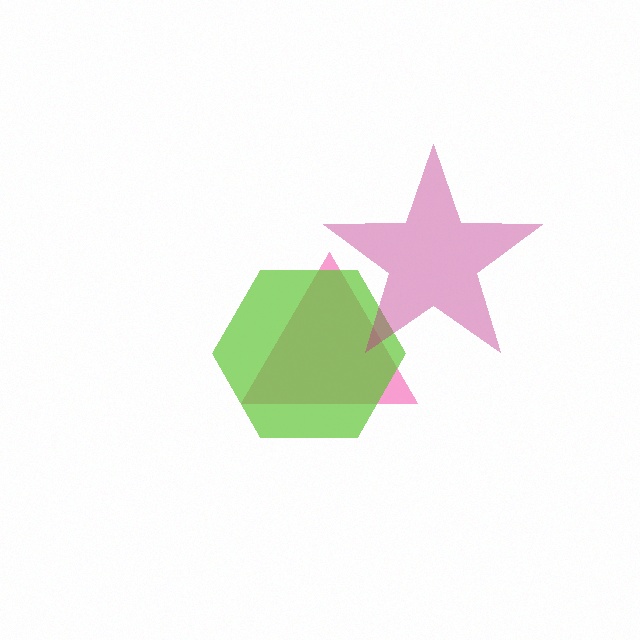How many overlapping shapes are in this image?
There are 3 overlapping shapes in the image.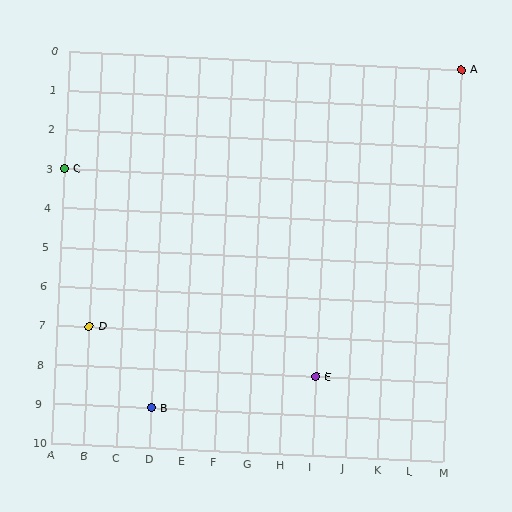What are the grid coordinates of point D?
Point D is at grid coordinates (B, 7).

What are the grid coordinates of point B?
Point B is at grid coordinates (D, 9).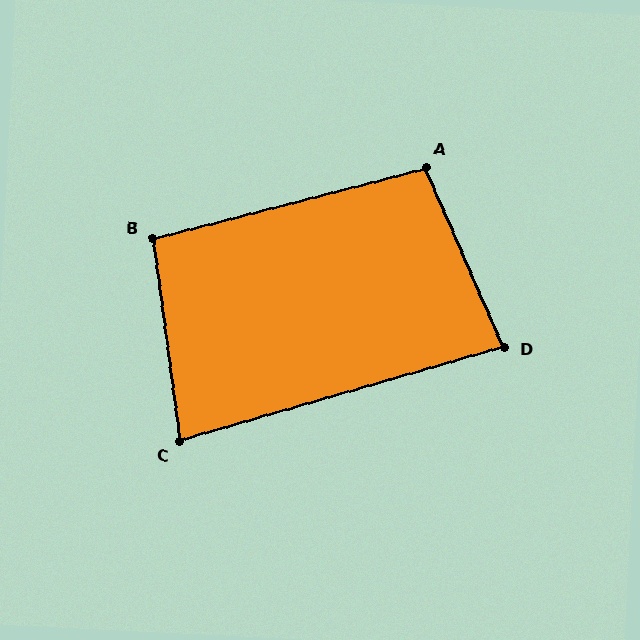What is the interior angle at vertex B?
Approximately 97 degrees (obtuse).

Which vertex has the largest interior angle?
A, at approximately 99 degrees.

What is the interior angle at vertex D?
Approximately 83 degrees (acute).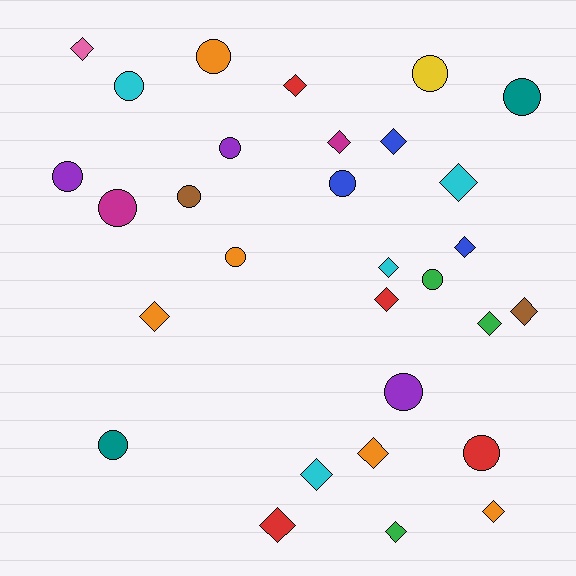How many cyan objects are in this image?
There are 4 cyan objects.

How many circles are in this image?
There are 14 circles.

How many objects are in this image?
There are 30 objects.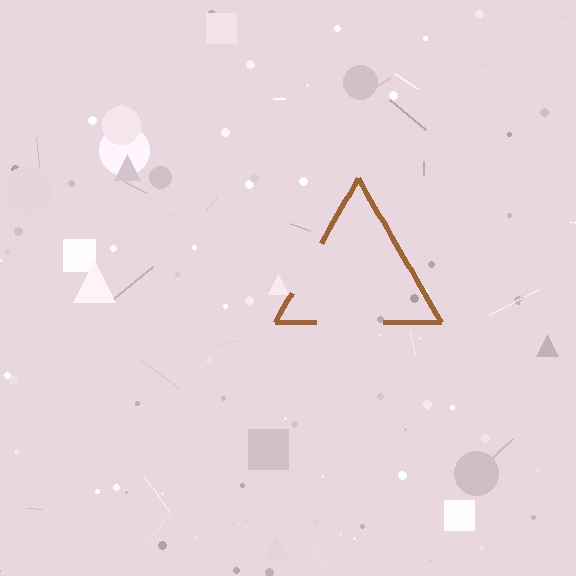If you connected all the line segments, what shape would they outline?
They would outline a triangle.